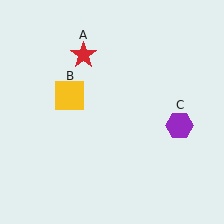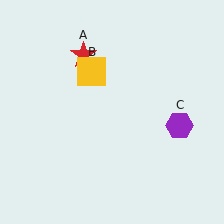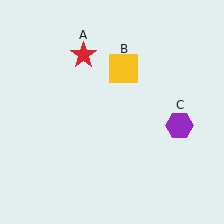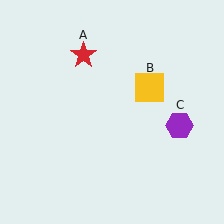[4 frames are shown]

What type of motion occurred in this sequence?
The yellow square (object B) rotated clockwise around the center of the scene.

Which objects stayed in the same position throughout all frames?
Red star (object A) and purple hexagon (object C) remained stationary.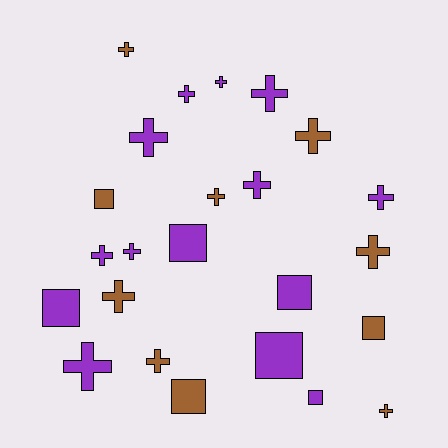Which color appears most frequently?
Purple, with 14 objects.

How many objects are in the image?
There are 24 objects.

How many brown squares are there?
There are 3 brown squares.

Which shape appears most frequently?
Cross, with 16 objects.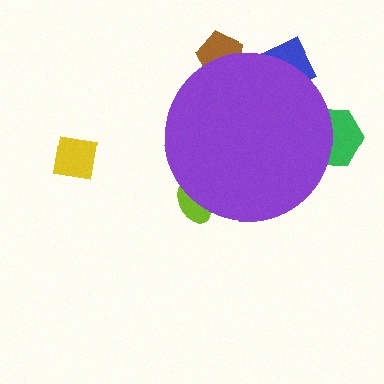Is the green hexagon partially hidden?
Yes, the green hexagon is partially hidden behind the purple circle.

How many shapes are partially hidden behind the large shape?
4 shapes are partially hidden.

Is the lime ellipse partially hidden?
Yes, the lime ellipse is partially hidden behind the purple circle.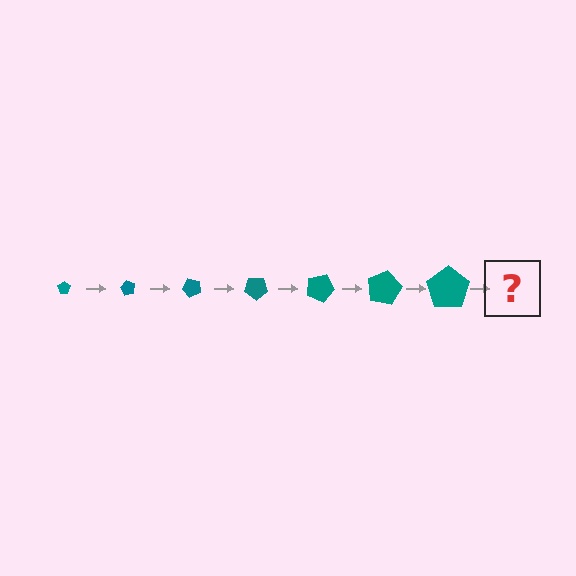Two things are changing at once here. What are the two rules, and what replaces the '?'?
The two rules are that the pentagon grows larger each step and it rotates 60 degrees each step. The '?' should be a pentagon, larger than the previous one and rotated 420 degrees from the start.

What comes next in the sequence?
The next element should be a pentagon, larger than the previous one and rotated 420 degrees from the start.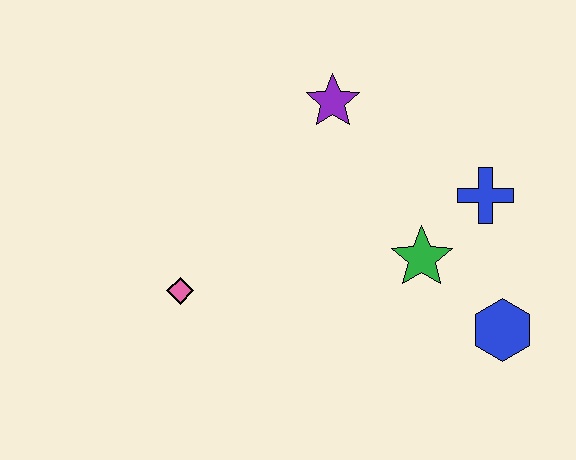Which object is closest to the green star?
The blue cross is closest to the green star.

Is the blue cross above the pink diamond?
Yes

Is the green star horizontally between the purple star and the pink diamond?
No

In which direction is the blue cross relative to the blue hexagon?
The blue cross is above the blue hexagon.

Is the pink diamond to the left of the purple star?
Yes